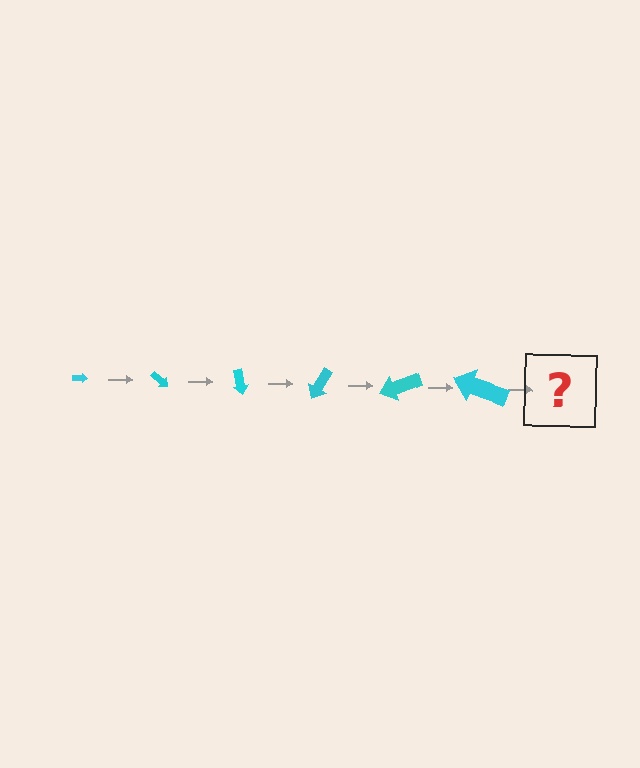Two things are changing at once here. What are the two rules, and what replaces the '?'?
The two rules are that the arrow grows larger each step and it rotates 40 degrees each step. The '?' should be an arrow, larger than the previous one and rotated 240 degrees from the start.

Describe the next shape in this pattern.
It should be an arrow, larger than the previous one and rotated 240 degrees from the start.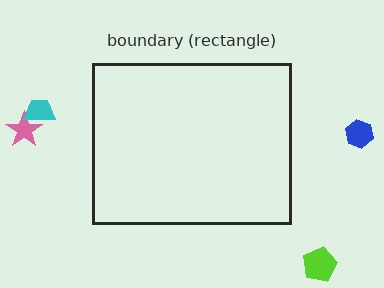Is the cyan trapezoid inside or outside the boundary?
Outside.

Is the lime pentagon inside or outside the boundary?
Outside.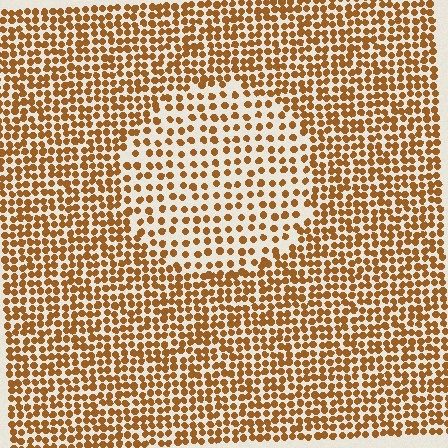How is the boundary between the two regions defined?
The boundary is defined by a change in element density (approximately 1.9x ratio). All elements are the same color, size, and shape.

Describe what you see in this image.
The image contains small brown elements arranged at two different densities. A circle-shaped region is visible where the elements are less densely packed than the surrounding area.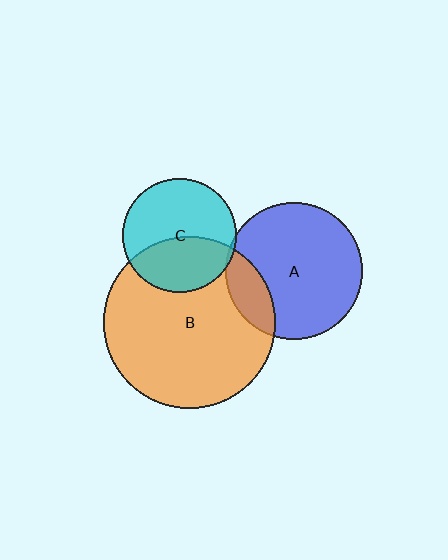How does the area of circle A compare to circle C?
Approximately 1.4 times.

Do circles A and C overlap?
Yes.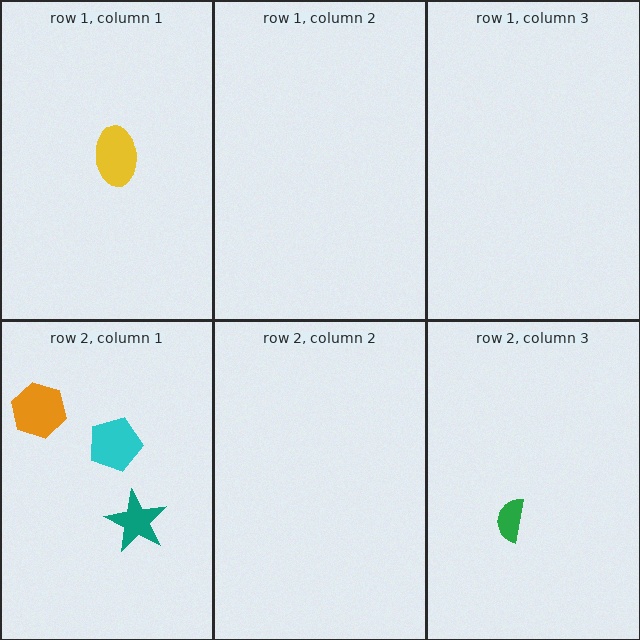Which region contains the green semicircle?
The row 2, column 3 region.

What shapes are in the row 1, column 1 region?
The yellow ellipse.